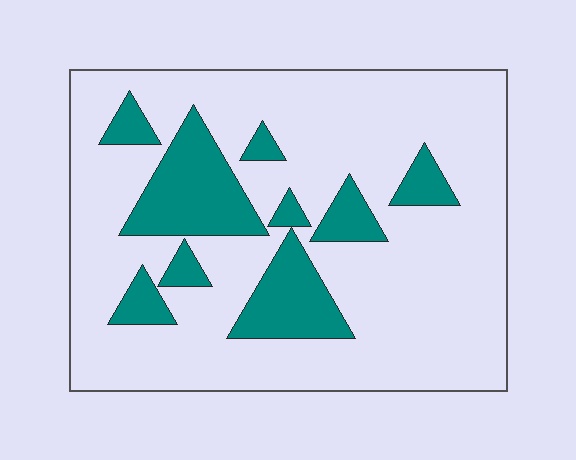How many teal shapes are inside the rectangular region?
9.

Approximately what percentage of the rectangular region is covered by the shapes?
Approximately 20%.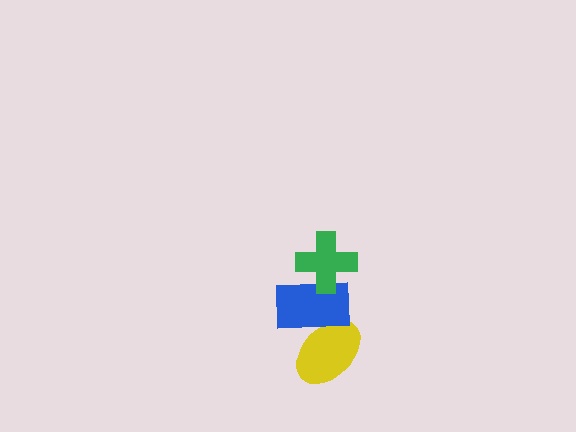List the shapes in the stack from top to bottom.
From top to bottom: the green cross, the blue rectangle, the yellow ellipse.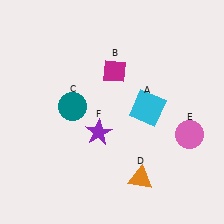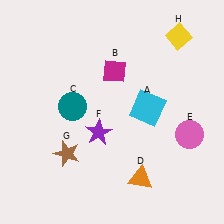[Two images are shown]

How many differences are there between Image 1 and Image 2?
There are 2 differences between the two images.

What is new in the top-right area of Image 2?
A yellow diamond (H) was added in the top-right area of Image 2.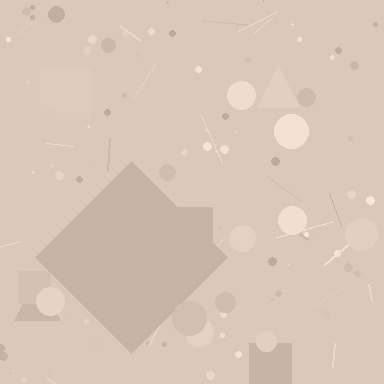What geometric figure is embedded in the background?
A diamond is embedded in the background.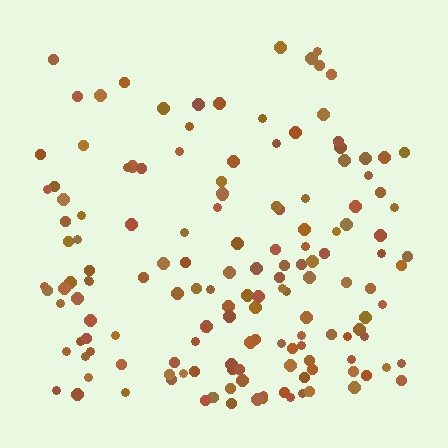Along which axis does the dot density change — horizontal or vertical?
Vertical.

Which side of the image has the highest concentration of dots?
The bottom.